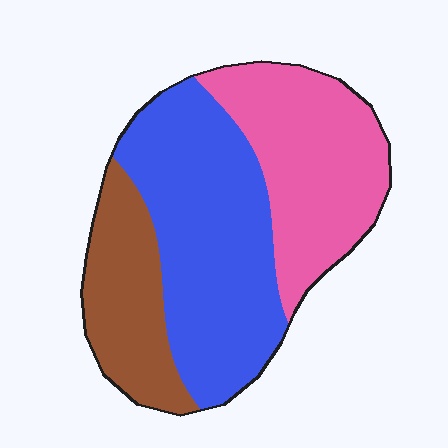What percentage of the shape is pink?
Pink takes up about one third (1/3) of the shape.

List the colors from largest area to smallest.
From largest to smallest: blue, pink, brown.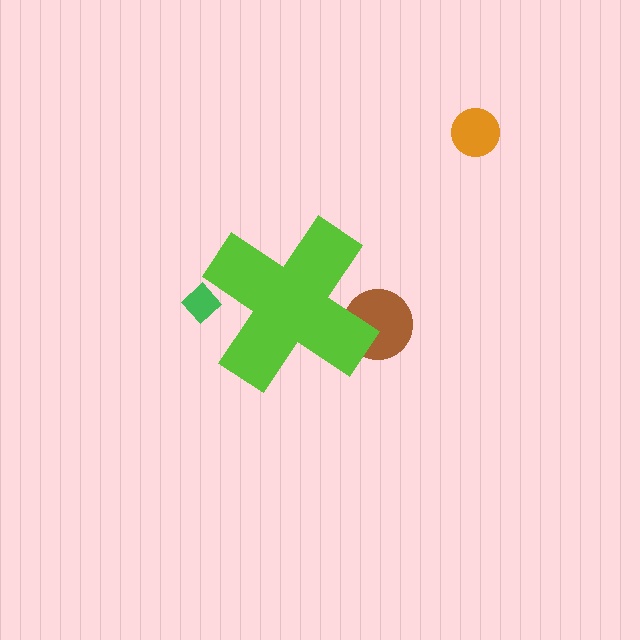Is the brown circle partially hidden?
Yes, the brown circle is partially hidden behind the lime cross.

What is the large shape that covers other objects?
A lime cross.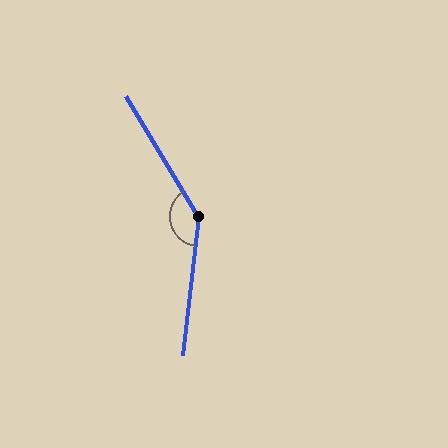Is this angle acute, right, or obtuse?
It is obtuse.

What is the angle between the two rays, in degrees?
Approximately 142 degrees.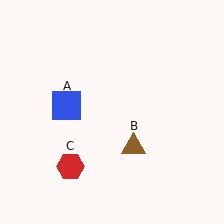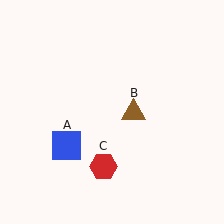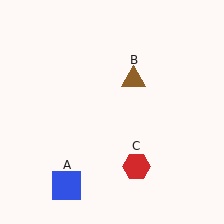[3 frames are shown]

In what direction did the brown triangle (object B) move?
The brown triangle (object B) moved up.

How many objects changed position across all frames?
3 objects changed position: blue square (object A), brown triangle (object B), red hexagon (object C).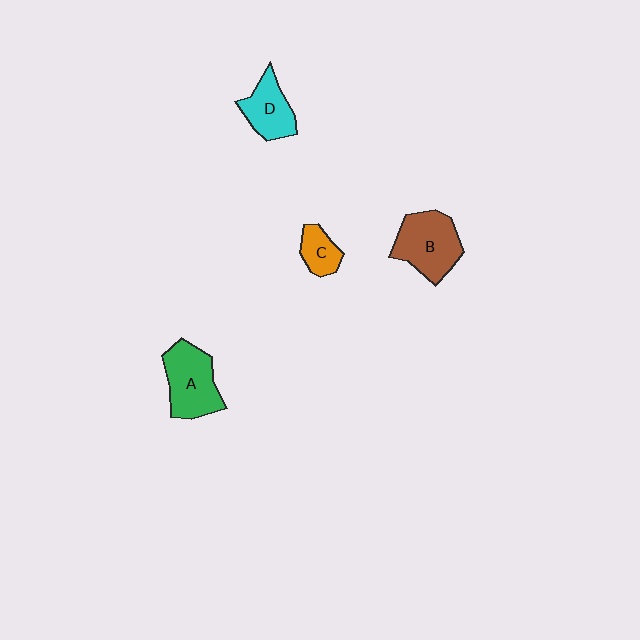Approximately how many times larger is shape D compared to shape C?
Approximately 1.6 times.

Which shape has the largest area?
Shape B (brown).